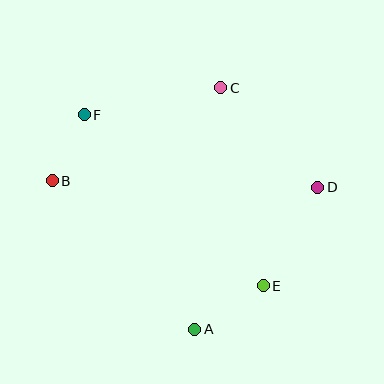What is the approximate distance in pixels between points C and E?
The distance between C and E is approximately 203 pixels.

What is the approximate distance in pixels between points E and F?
The distance between E and F is approximately 248 pixels.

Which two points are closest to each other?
Points B and F are closest to each other.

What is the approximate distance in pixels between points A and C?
The distance between A and C is approximately 243 pixels.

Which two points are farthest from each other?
Points B and D are farthest from each other.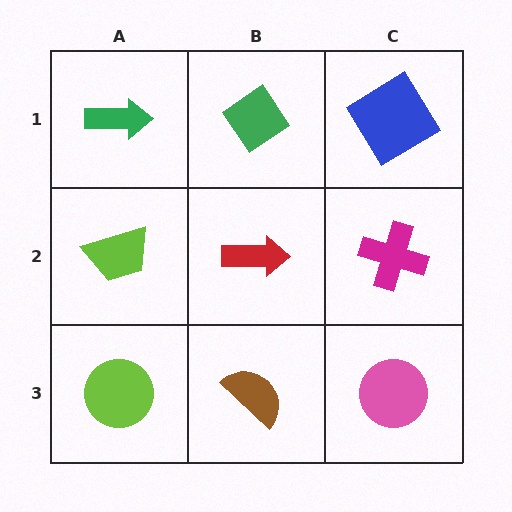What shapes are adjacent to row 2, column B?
A green diamond (row 1, column B), a brown semicircle (row 3, column B), a lime trapezoid (row 2, column A), a magenta cross (row 2, column C).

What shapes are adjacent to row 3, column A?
A lime trapezoid (row 2, column A), a brown semicircle (row 3, column B).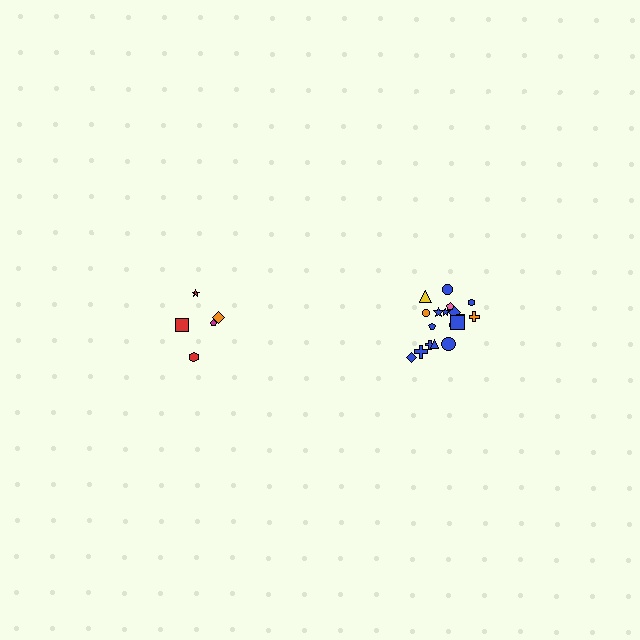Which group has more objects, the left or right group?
The right group.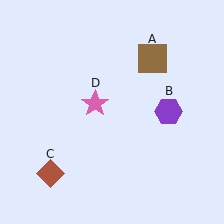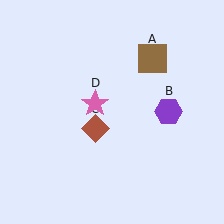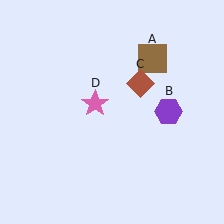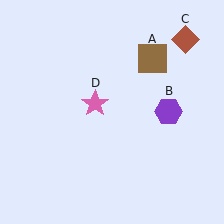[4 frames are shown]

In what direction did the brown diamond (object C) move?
The brown diamond (object C) moved up and to the right.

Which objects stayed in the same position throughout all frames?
Brown square (object A) and purple hexagon (object B) and pink star (object D) remained stationary.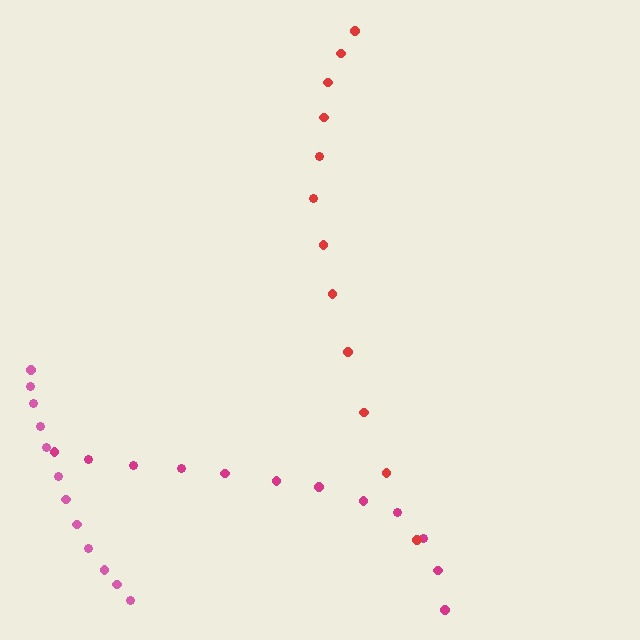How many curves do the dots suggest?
There are 3 distinct paths.